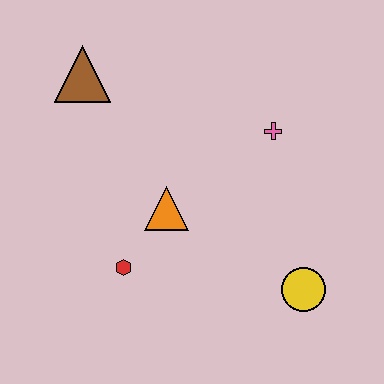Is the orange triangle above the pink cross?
No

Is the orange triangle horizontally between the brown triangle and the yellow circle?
Yes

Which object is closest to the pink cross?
The orange triangle is closest to the pink cross.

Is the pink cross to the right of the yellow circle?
No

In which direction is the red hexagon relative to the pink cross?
The red hexagon is to the left of the pink cross.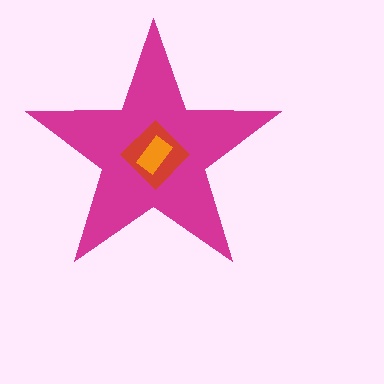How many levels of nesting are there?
3.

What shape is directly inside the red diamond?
The orange rectangle.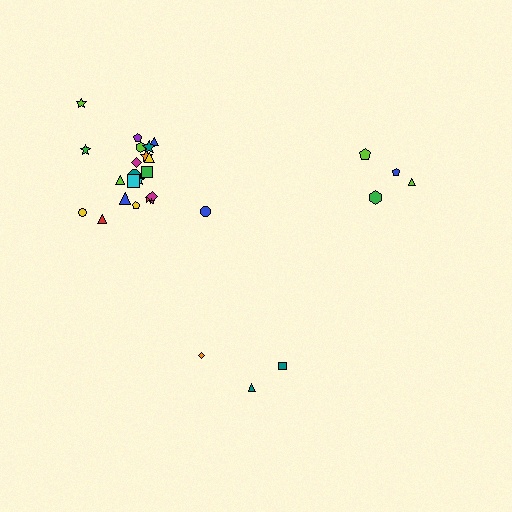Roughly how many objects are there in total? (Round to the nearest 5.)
Roughly 30 objects in total.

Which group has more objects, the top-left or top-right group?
The top-left group.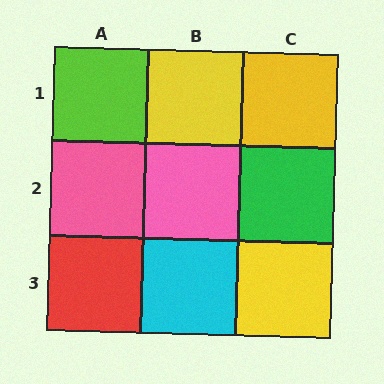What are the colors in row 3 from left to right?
Red, cyan, yellow.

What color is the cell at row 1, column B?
Yellow.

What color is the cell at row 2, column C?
Green.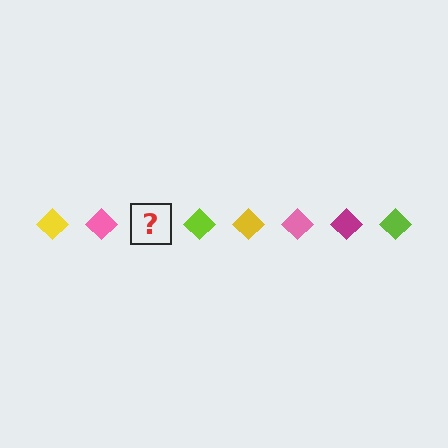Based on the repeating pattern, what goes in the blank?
The blank should be a magenta diamond.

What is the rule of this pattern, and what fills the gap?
The rule is that the pattern cycles through yellow, pink, magenta, lime diamonds. The gap should be filled with a magenta diamond.